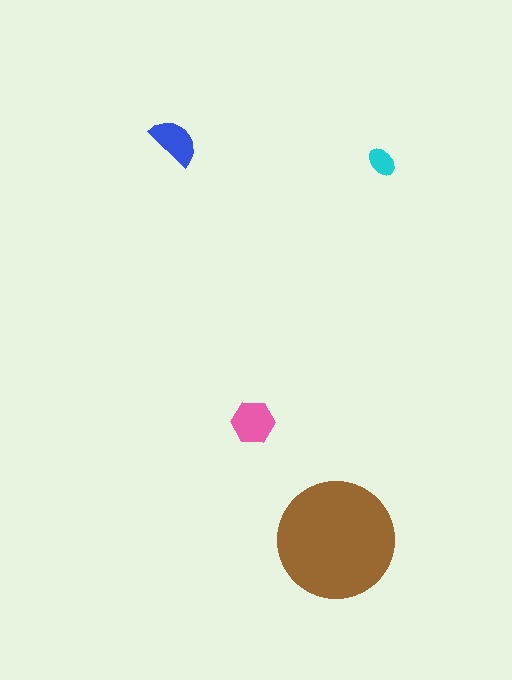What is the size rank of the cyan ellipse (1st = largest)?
4th.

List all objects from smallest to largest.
The cyan ellipse, the blue semicircle, the pink hexagon, the brown circle.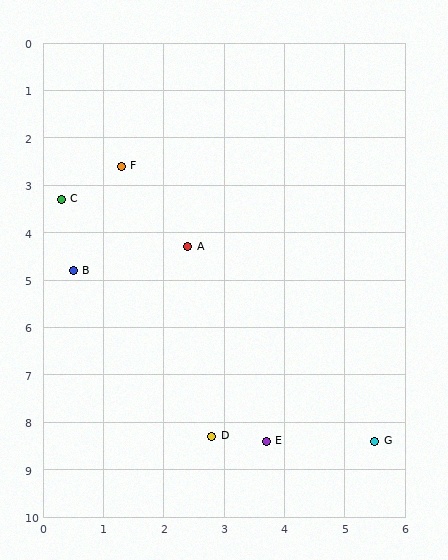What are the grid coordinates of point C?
Point C is at approximately (0.3, 3.3).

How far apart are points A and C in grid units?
Points A and C are about 2.3 grid units apart.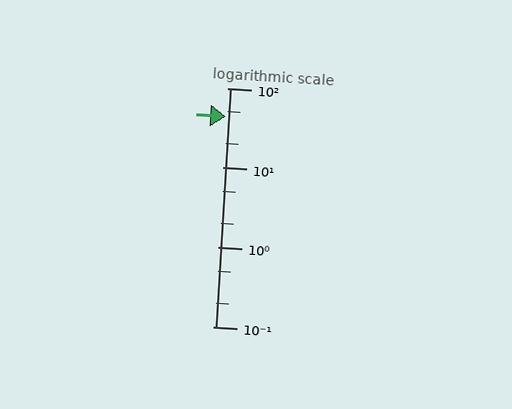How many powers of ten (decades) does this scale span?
The scale spans 3 decades, from 0.1 to 100.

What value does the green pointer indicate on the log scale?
The pointer indicates approximately 44.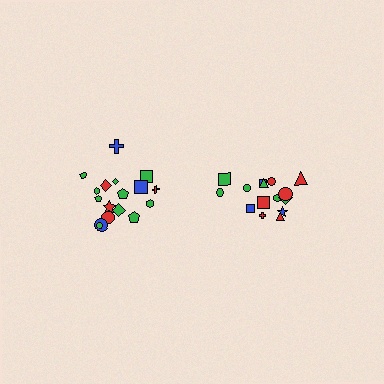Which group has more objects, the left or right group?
The left group.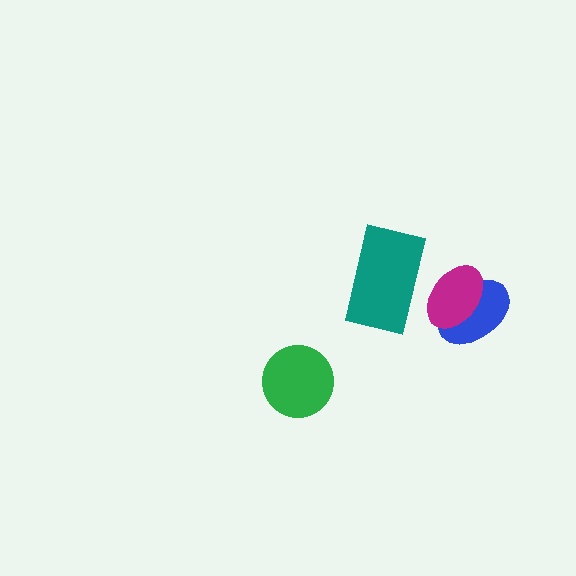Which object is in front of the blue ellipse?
The magenta ellipse is in front of the blue ellipse.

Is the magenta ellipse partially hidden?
Yes, it is partially covered by another shape.